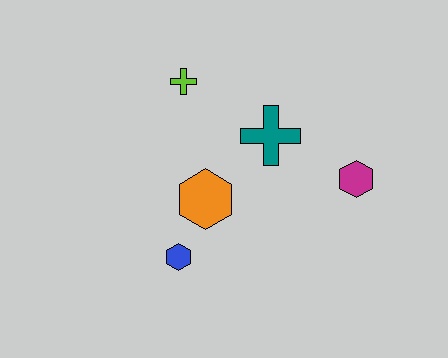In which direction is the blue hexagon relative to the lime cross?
The blue hexagon is below the lime cross.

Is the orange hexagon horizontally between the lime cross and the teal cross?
Yes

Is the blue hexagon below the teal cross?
Yes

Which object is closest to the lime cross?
The teal cross is closest to the lime cross.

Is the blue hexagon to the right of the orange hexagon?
No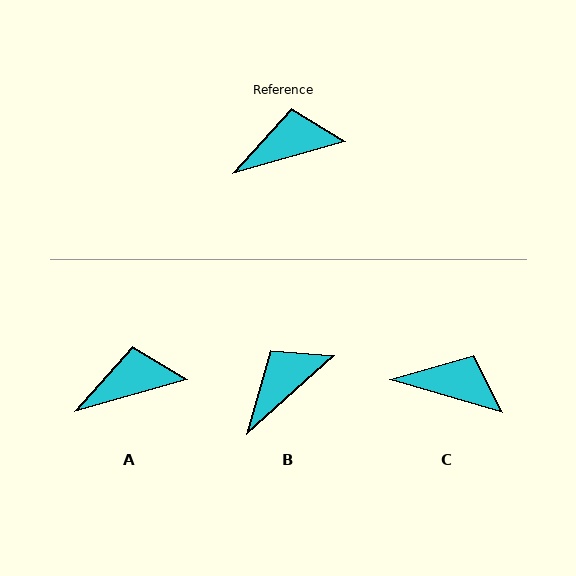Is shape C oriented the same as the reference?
No, it is off by about 32 degrees.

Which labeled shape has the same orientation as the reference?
A.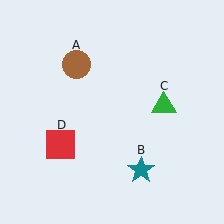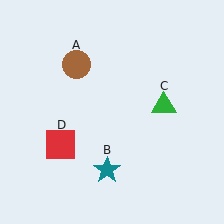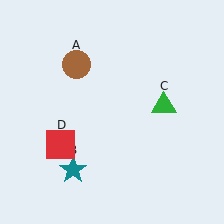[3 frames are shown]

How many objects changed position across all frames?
1 object changed position: teal star (object B).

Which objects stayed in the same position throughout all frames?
Brown circle (object A) and green triangle (object C) and red square (object D) remained stationary.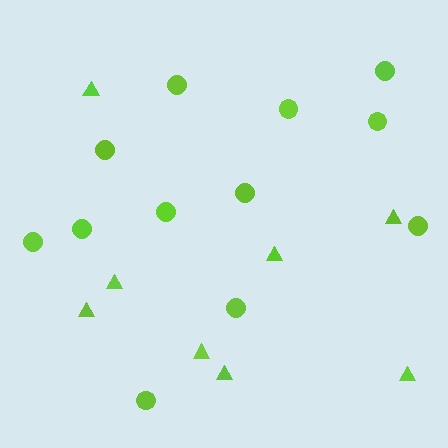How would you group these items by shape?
There are 2 groups: one group of triangles (8) and one group of circles (12).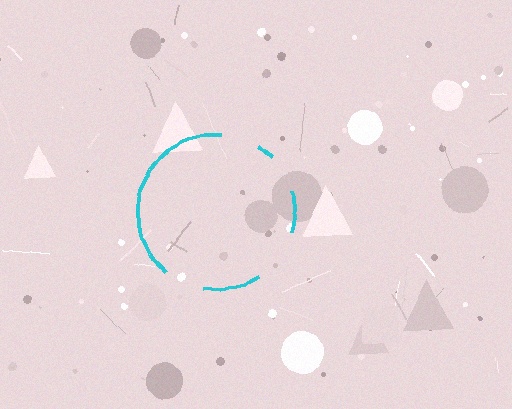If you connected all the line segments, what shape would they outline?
They would outline a circle.